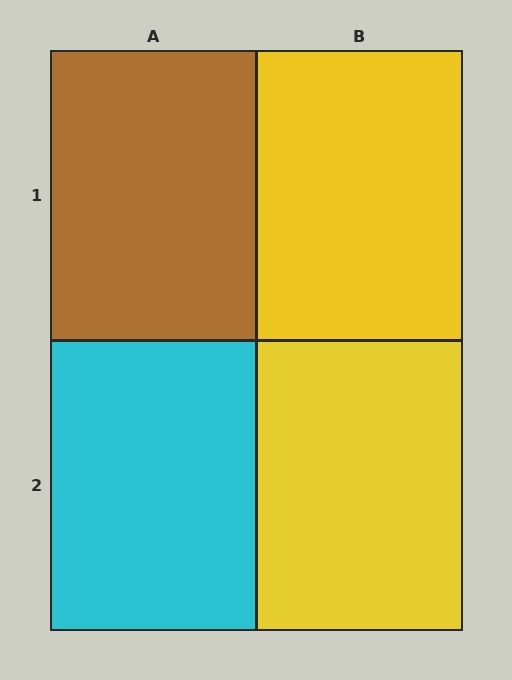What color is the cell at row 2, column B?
Yellow.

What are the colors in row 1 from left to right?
Brown, yellow.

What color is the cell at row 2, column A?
Cyan.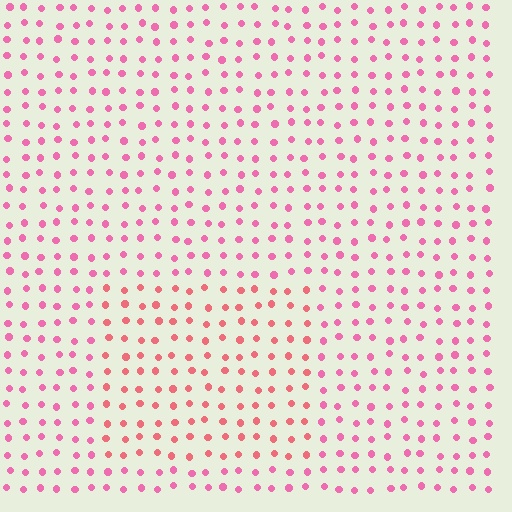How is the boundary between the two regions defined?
The boundary is defined purely by a slight shift in hue (about 25 degrees). Spacing, size, and orientation are identical on both sides.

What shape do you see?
I see a rectangle.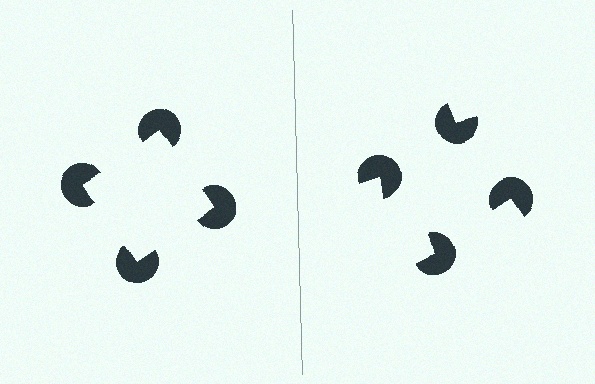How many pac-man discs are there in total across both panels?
8 — 4 on each side.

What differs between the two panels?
The pac-man discs are positioned identically on both sides; only the wedge orientations differ. On the left they align to a square; on the right they are misaligned.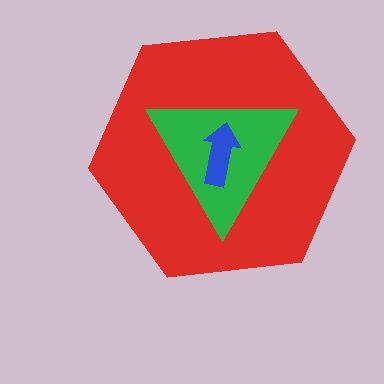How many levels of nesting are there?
3.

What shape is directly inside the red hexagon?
The green triangle.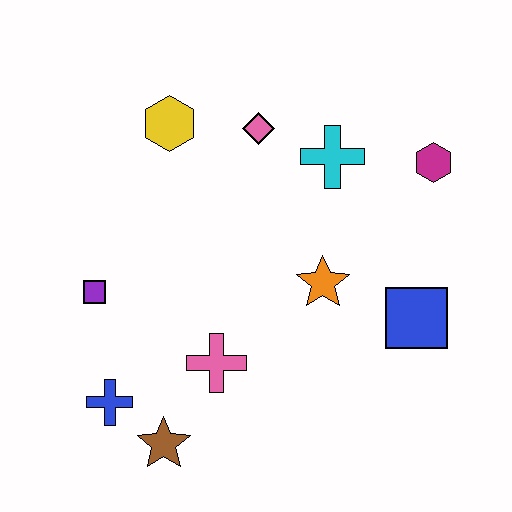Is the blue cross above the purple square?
No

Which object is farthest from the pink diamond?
The brown star is farthest from the pink diamond.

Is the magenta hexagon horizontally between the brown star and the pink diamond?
No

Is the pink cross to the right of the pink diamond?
No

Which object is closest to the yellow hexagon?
The pink diamond is closest to the yellow hexagon.